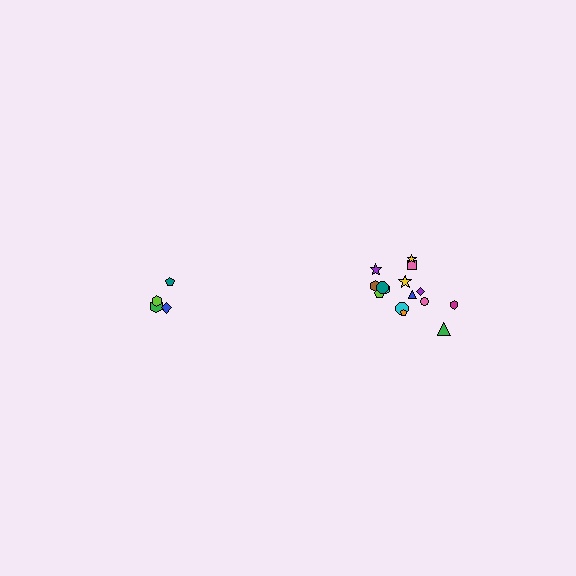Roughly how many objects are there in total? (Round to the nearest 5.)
Roughly 20 objects in total.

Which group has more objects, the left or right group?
The right group.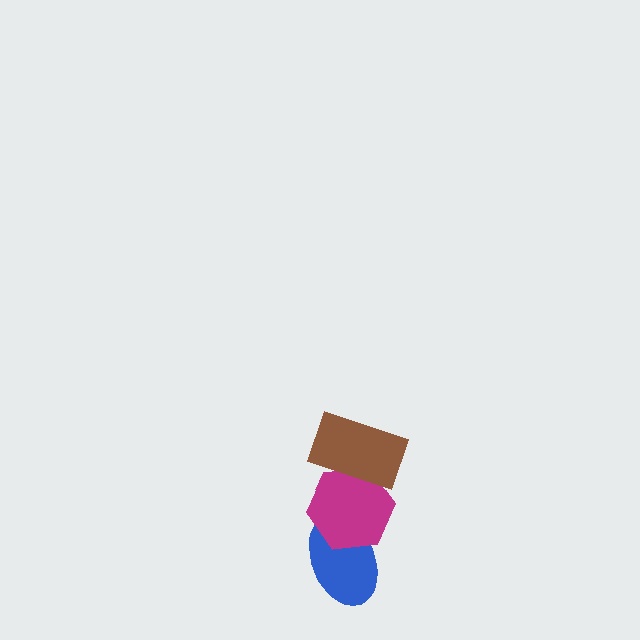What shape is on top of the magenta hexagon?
The brown rectangle is on top of the magenta hexagon.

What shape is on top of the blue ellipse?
The magenta hexagon is on top of the blue ellipse.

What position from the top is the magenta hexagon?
The magenta hexagon is 2nd from the top.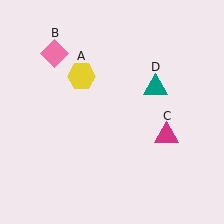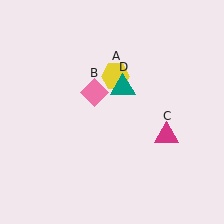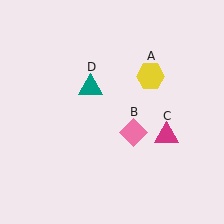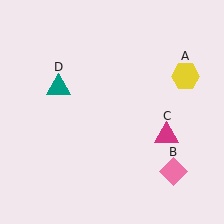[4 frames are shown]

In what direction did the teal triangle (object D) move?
The teal triangle (object D) moved left.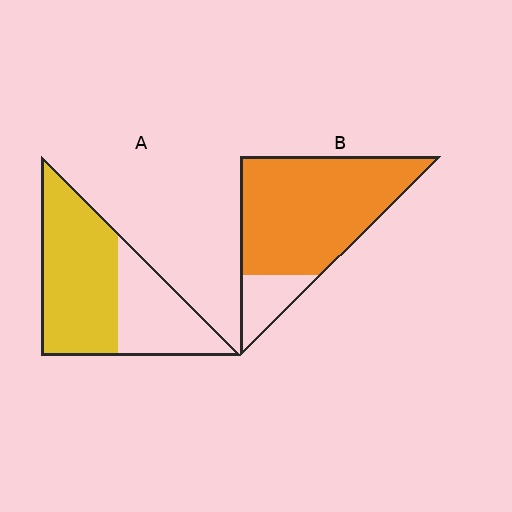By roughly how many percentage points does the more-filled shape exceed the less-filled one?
By roughly 20 percentage points (B over A).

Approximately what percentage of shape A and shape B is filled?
A is approximately 60% and B is approximately 85%.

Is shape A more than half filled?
Yes.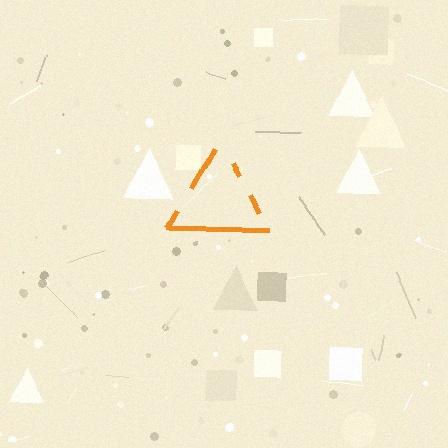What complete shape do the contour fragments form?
The contour fragments form a triangle.